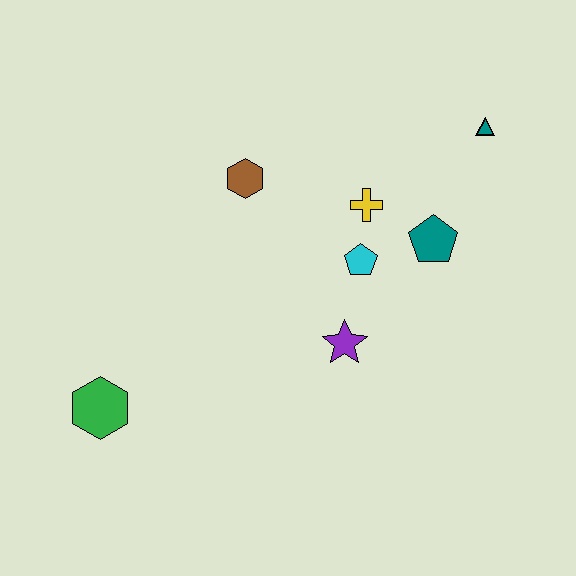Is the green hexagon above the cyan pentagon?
No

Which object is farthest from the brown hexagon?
The green hexagon is farthest from the brown hexagon.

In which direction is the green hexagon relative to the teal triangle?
The green hexagon is to the left of the teal triangle.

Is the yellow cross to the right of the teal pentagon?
No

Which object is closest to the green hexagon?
The purple star is closest to the green hexagon.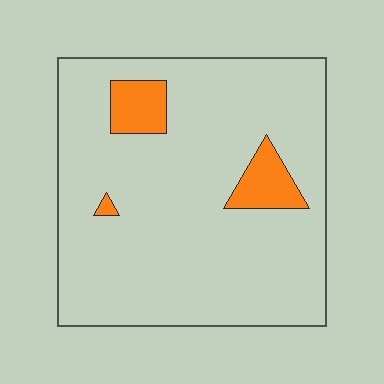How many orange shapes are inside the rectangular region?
3.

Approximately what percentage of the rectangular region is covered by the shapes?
Approximately 10%.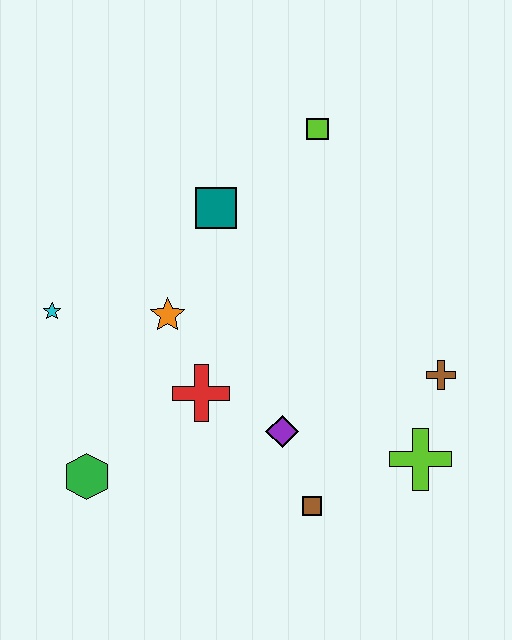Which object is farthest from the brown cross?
The cyan star is farthest from the brown cross.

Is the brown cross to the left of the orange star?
No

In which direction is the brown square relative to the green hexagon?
The brown square is to the right of the green hexagon.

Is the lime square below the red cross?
No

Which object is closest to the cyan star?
The orange star is closest to the cyan star.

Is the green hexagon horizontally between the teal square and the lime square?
No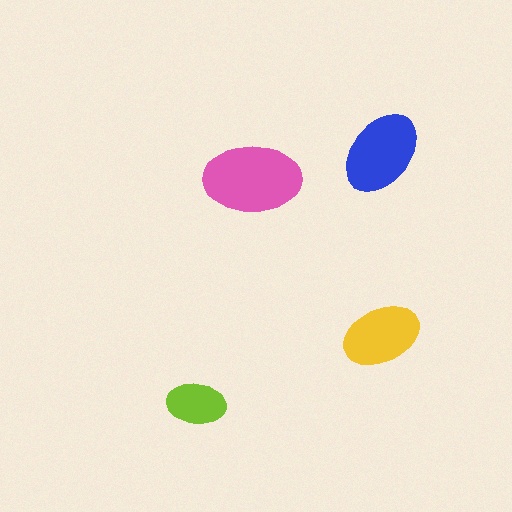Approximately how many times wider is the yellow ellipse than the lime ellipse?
About 1.5 times wider.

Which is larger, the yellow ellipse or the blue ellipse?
The blue one.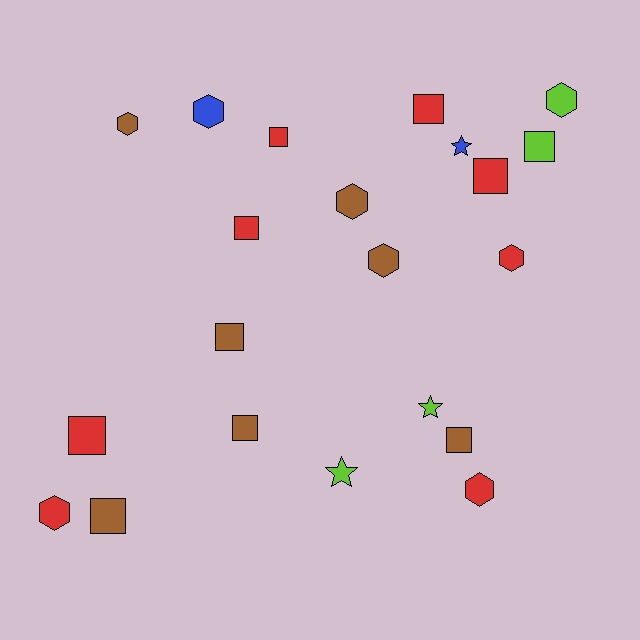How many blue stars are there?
There is 1 blue star.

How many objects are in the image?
There are 21 objects.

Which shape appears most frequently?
Square, with 10 objects.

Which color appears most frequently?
Red, with 8 objects.